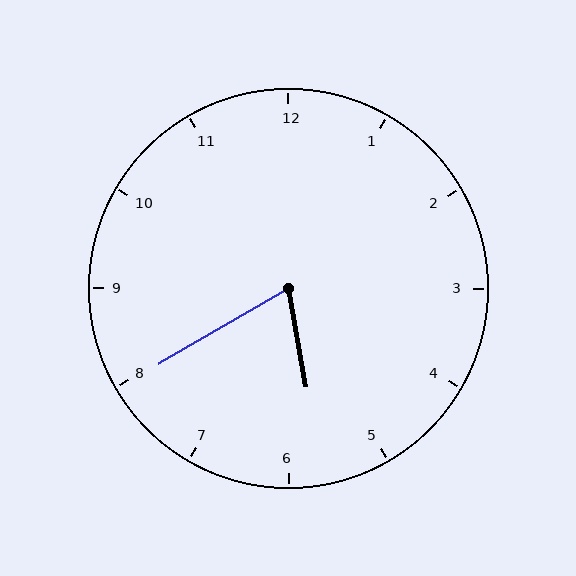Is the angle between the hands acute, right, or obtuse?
It is acute.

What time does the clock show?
5:40.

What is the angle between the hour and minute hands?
Approximately 70 degrees.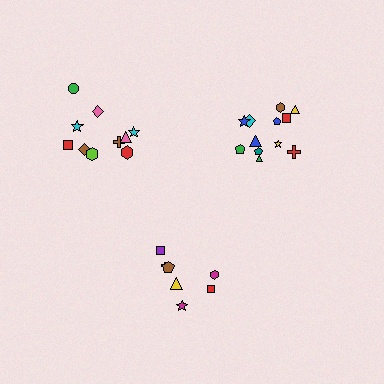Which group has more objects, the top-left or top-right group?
The top-right group.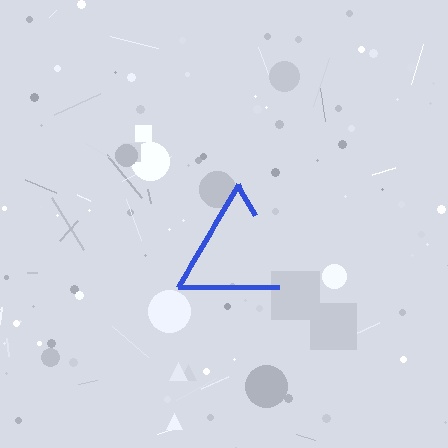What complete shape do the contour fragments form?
The contour fragments form a triangle.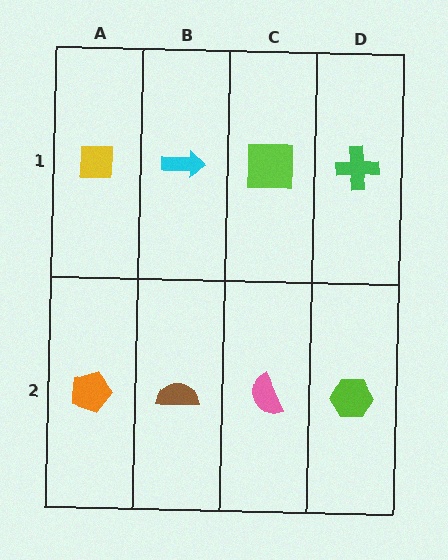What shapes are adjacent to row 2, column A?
A yellow square (row 1, column A), a brown semicircle (row 2, column B).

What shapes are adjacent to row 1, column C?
A pink semicircle (row 2, column C), a cyan arrow (row 1, column B), a green cross (row 1, column D).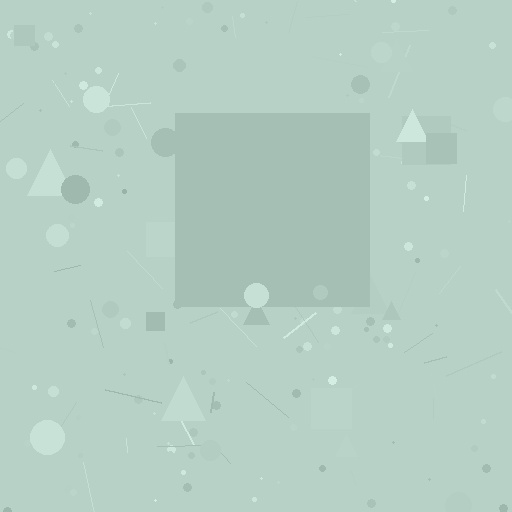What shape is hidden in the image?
A square is hidden in the image.